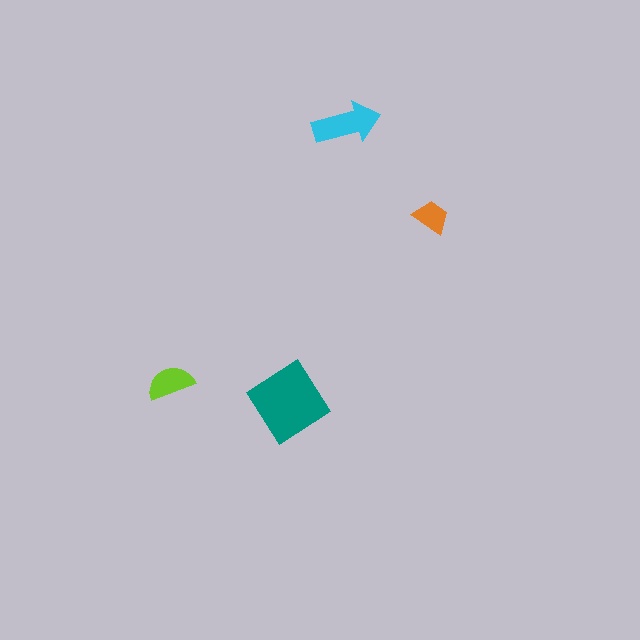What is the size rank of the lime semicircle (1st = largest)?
3rd.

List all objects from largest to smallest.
The teal diamond, the cyan arrow, the lime semicircle, the orange trapezoid.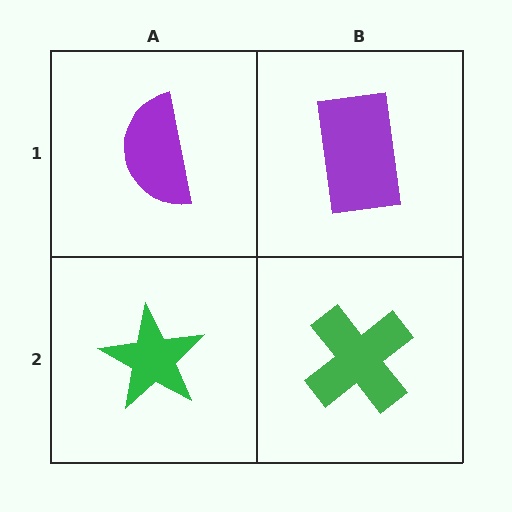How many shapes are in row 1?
2 shapes.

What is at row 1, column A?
A purple semicircle.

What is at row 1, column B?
A purple rectangle.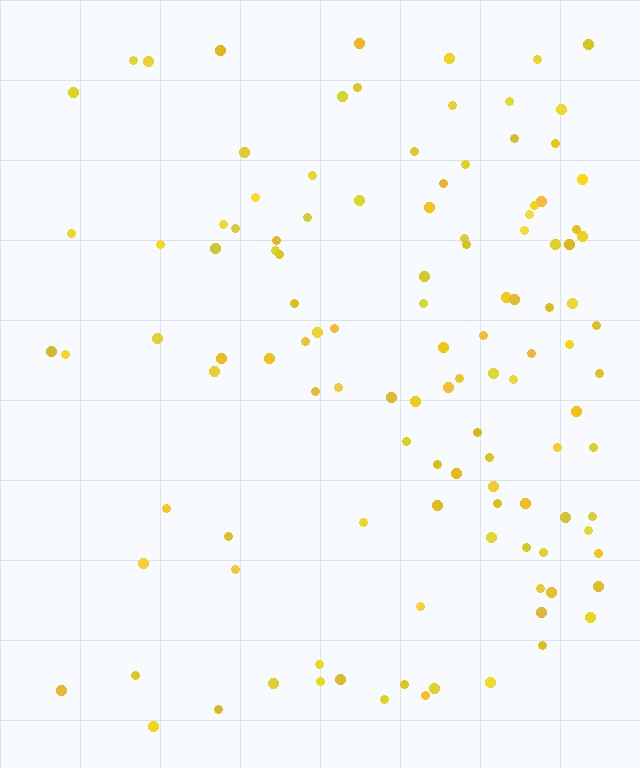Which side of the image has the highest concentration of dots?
The right.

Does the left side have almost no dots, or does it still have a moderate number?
Still a moderate number, just noticeably fewer than the right.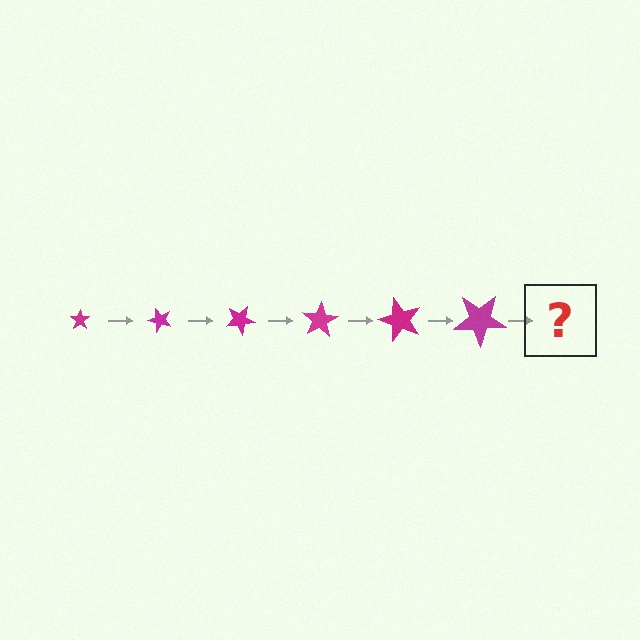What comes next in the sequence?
The next element should be a star, larger than the previous one and rotated 300 degrees from the start.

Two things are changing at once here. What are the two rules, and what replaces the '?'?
The two rules are that the star grows larger each step and it rotates 50 degrees each step. The '?' should be a star, larger than the previous one and rotated 300 degrees from the start.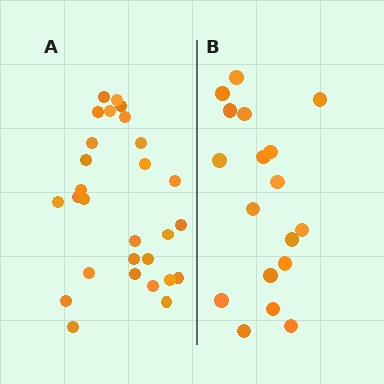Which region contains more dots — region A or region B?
Region A (the left region) has more dots.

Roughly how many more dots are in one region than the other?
Region A has roughly 10 or so more dots than region B.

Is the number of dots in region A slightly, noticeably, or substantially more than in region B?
Region A has substantially more. The ratio is roughly 1.6 to 1.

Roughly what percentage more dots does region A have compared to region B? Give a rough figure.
About 55% more.